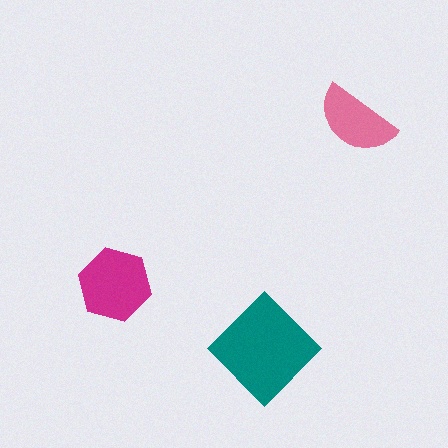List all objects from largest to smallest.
The teal diamond, the magenta hexagon, the pink semicircle.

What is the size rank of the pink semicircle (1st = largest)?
3rd.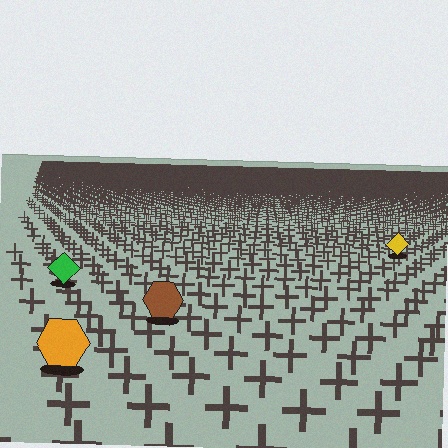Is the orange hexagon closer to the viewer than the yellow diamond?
Yes. The orange hexagon is closer — you can tell from the texture gradient: the ground texture is coarser near it.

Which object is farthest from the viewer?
The yellow diamond is farthest from the viewer. It appears smaller and the ground texture around it is denser.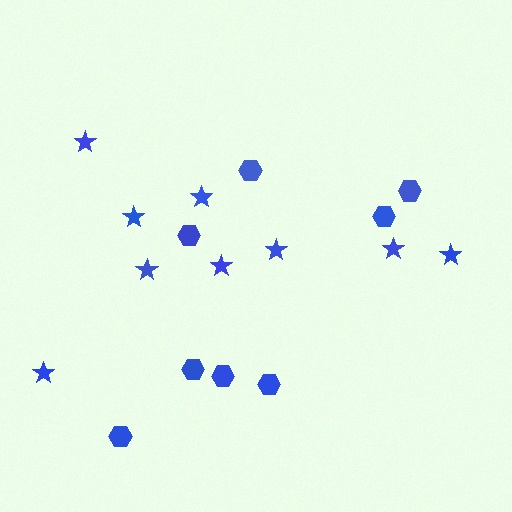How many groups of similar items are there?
There are 2 groups: one group of hexagons (8) and one group of stars (9).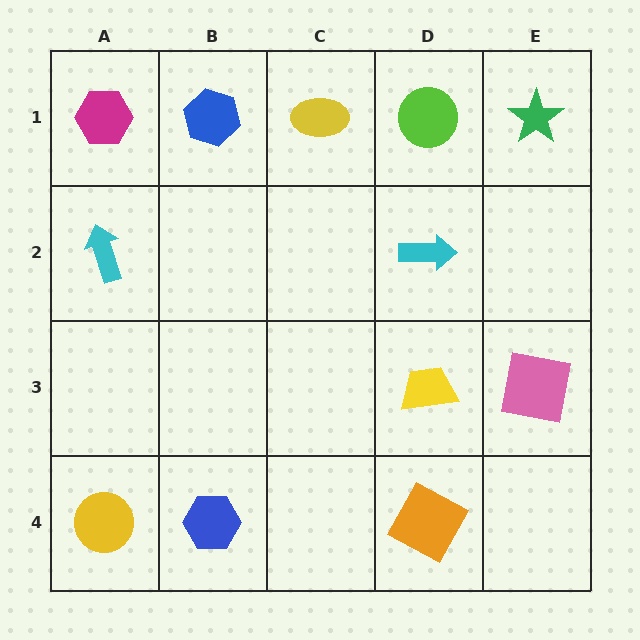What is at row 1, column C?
A yellow ellipse.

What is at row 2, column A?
A cyan arrow.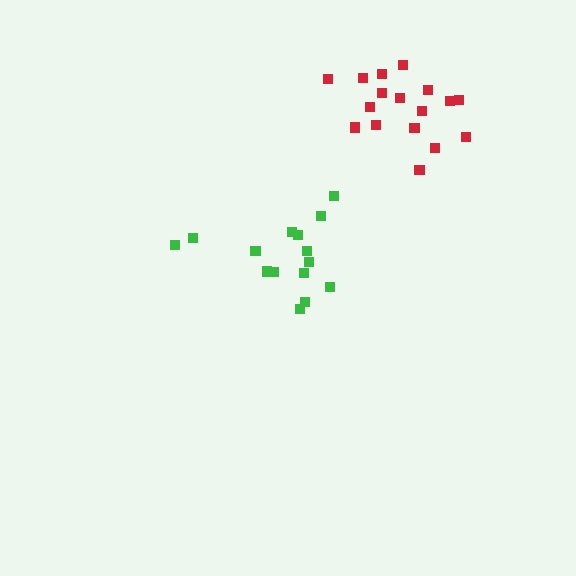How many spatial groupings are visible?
There are 2 spatial groupings.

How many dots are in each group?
Group 1: 15 dots, Group 2: 17 dots (32 total).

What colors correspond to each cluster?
The clusters are colored: green, red.